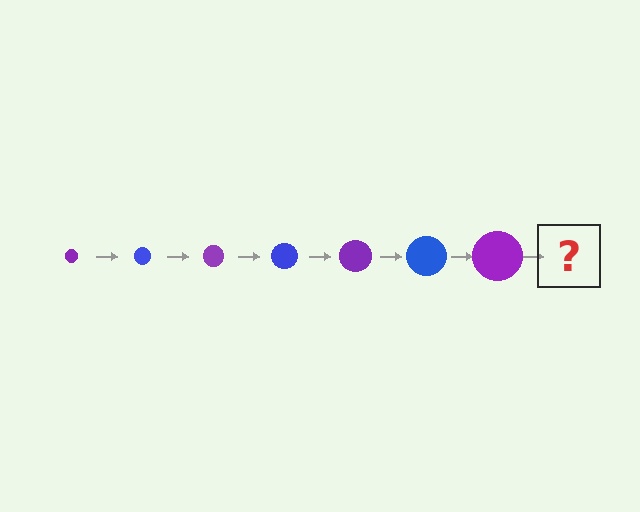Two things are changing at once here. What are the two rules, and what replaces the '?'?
The two rules are that the circle grows larger each step and the color cycles through purple and blue. The '?' should be a blue circle, larger than the previous one.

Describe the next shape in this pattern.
It should be a blue circle, larger than the previous one.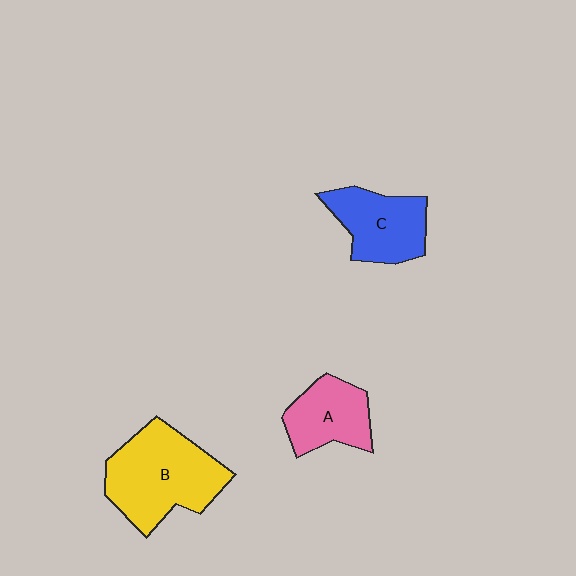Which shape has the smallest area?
Shape A (pink).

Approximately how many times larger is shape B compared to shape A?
Approximately 1.7 times.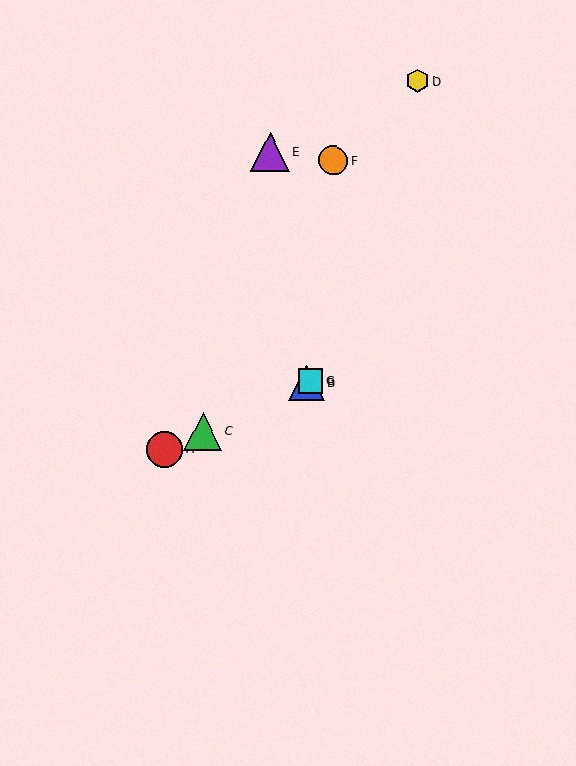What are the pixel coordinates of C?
Object C is at (203, 431).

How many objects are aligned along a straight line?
4 objects (A, B, C, G) are aligned along a straight line.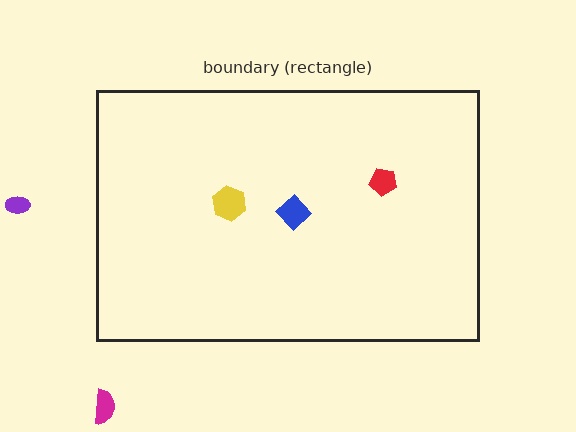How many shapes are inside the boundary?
3 inside, 2 outside.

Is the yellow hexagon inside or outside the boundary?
Inside.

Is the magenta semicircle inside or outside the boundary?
Outside.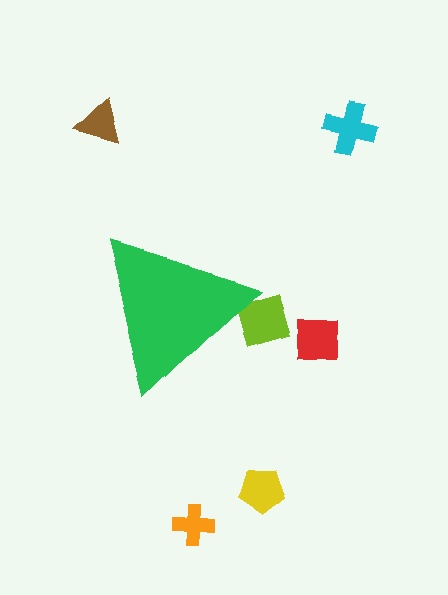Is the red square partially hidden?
No, the red square is fully visible.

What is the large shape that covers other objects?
A green triangle.